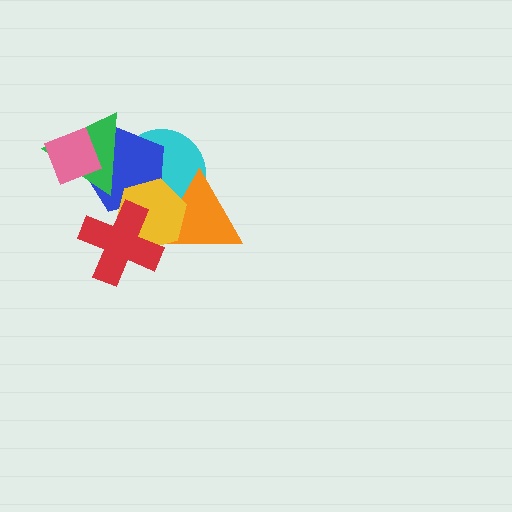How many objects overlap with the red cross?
3 objects overlap with the red cross.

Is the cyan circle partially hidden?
Yes, it is partially covered by another shape.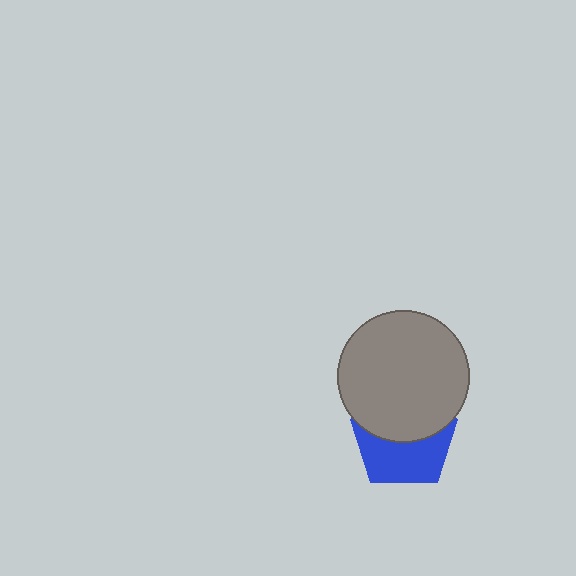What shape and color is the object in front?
The object in front is a gray circle.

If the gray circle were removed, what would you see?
You would see the complete blue pentagon.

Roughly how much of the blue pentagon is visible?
About half of it is visible (roughly 51%).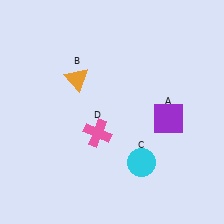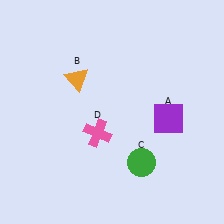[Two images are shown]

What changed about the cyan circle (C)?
In Image 1, C is cyan. In Image 2, it changed to green.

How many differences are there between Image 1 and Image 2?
There is 1 difference between the two images.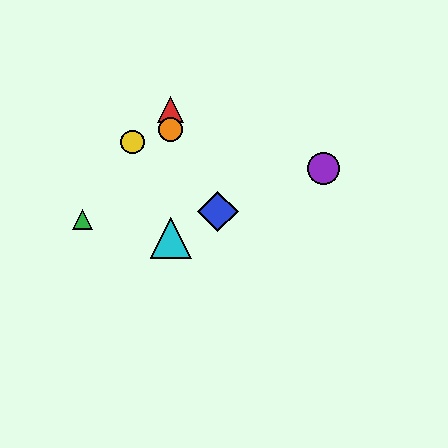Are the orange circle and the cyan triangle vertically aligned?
Yes, both are at x≈171.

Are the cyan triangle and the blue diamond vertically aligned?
No, the cyan triangle is at x≈171 and the blue diamond is at x≈218.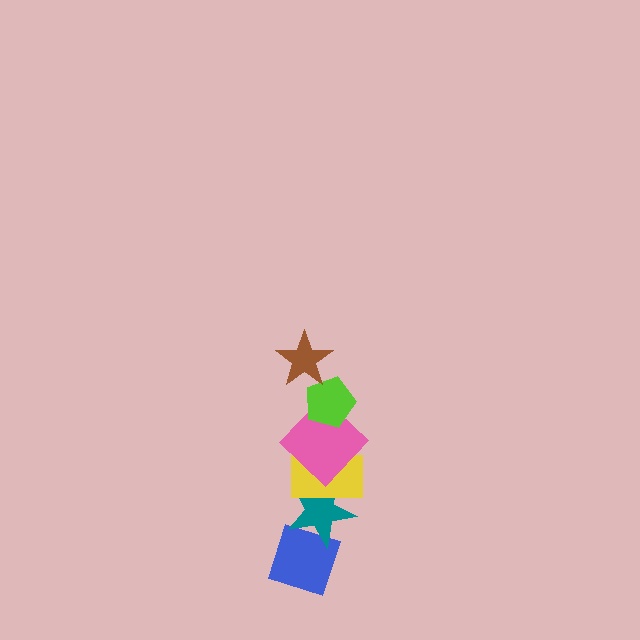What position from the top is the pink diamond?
The pink diamond is 3rd from the top.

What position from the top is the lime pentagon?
The lime pentagon is 2nd from the top.